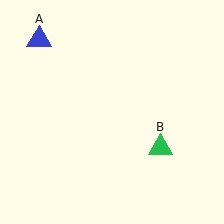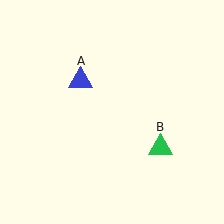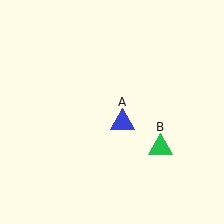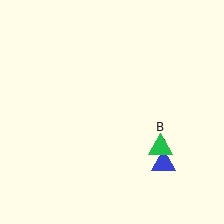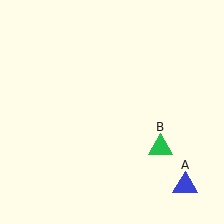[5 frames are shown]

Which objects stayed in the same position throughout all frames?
Green triangle (object B) remained stationary.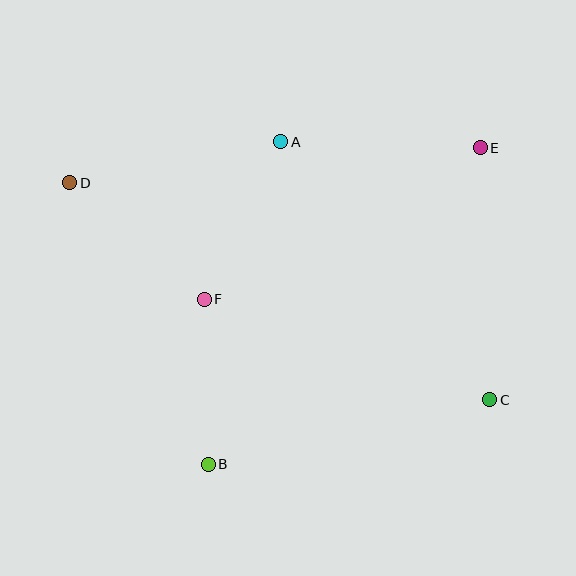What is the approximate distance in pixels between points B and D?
The distance between B and D is approximately 314 pixels.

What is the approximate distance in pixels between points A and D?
The distance between A and D is approximately 215 pixels.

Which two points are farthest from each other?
Points C and D are farthest from each other.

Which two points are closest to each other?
Points B and F are closest to each other.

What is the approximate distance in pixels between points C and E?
The distance between C and E is approximately 252 pixels.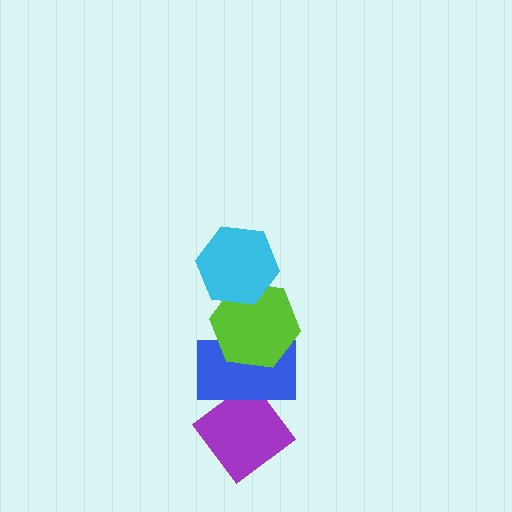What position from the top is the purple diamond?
The purple diamond is 4th from the top.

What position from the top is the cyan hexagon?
The cyan hexagon is 1st from the top.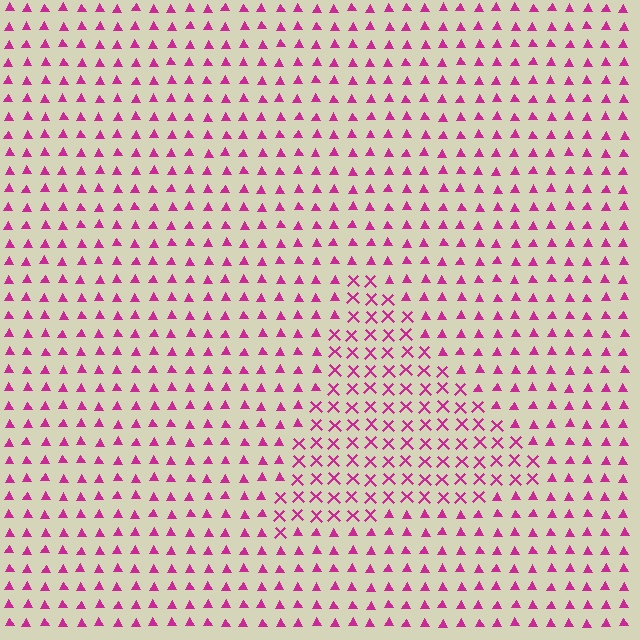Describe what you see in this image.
The image is filled with small magenta elements arranged in a uniform grid. A triangle-shaped region contains X marks, while the surrounding area contains triangles. The boundary is defined purely by the change in element shape.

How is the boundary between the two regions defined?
The boundary is defined by a change in element shape: X marks inside vs. triangles outside. All elements share the same color and spacing.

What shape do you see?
I see a triangle.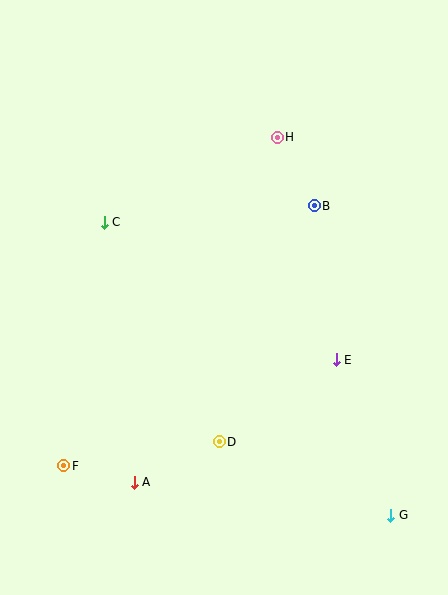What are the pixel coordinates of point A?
Point A is at (134, 482).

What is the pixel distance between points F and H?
The distance between F and H is 392 pixels.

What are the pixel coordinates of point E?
Point E is at (336, 360).